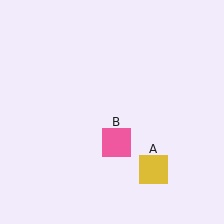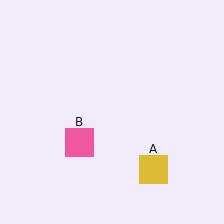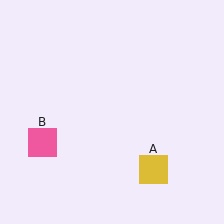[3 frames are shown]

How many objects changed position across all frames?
1 object changed position: pink square (object B).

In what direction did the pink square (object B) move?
The pink square (object B) moved left.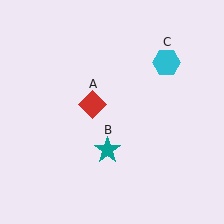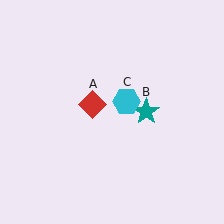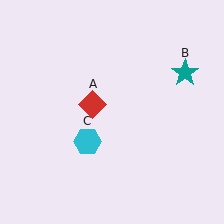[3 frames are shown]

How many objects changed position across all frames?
2 objects changed position: teal star (object B), cyan hexagon (object C).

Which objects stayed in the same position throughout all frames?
Red diamond (object A) remained stationary.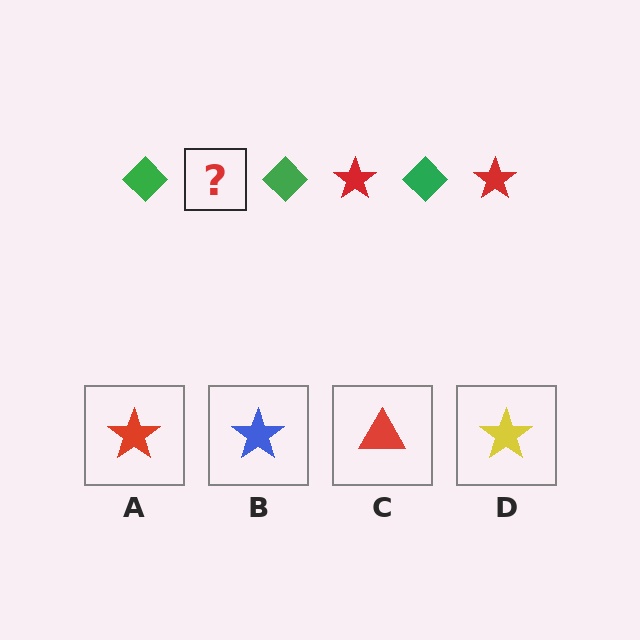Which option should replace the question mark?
Option A.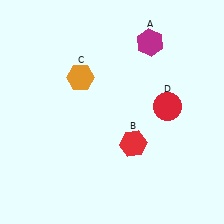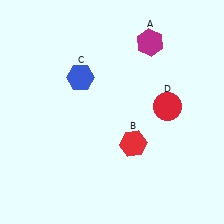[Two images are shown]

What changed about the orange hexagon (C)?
In Image 1, C is orange. In Image 2, it changed to blue.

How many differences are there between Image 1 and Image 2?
There is 1 difference between the two images.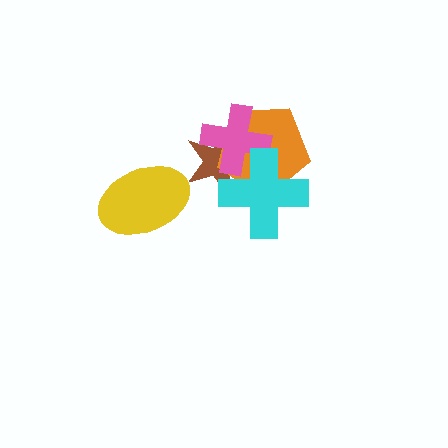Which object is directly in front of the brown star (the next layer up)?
The orange pentagon is directly in front of the brown star.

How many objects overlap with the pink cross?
3 objects overlap with the pink cross.